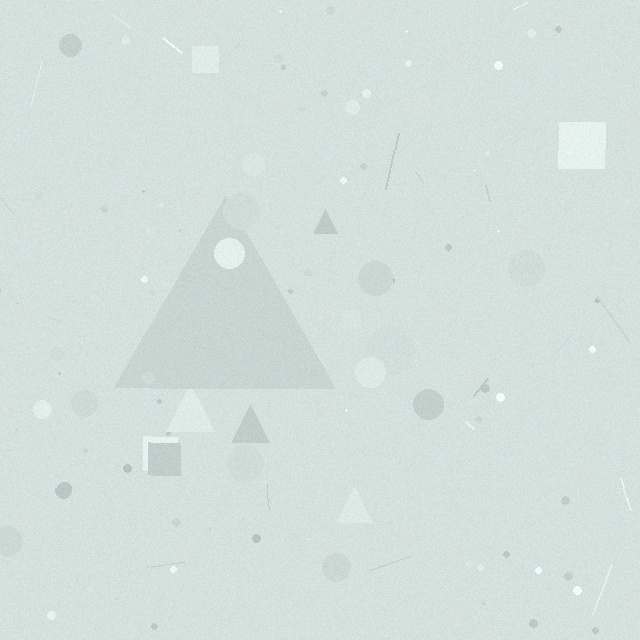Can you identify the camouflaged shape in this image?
The camouflaged shape is a triangle.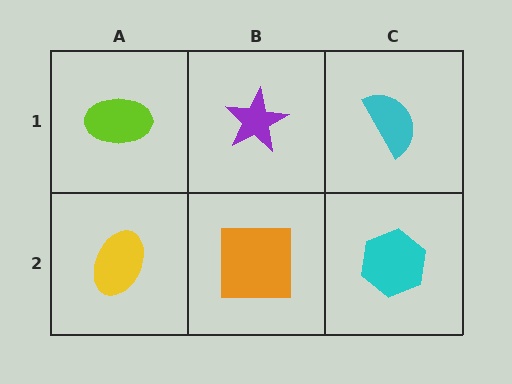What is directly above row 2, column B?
A purple star.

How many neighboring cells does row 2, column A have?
2.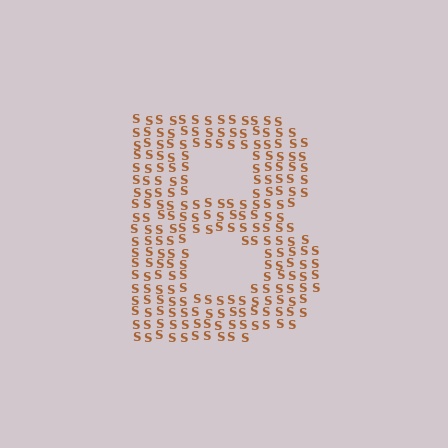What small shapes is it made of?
It is made of small letter S's.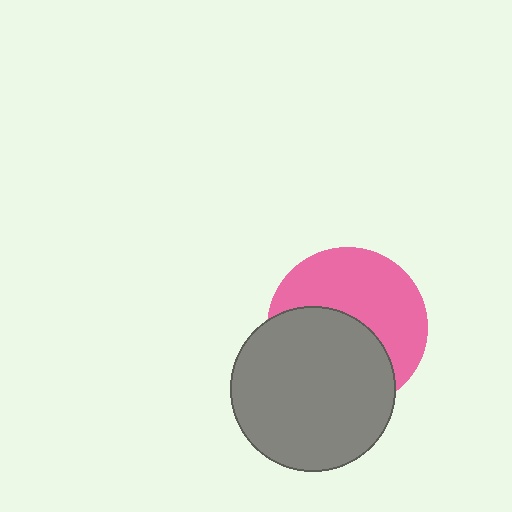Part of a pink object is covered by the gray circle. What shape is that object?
It is a circle.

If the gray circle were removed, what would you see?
You would see the complete pink circle.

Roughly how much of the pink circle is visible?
About half of it is visible (roughly 52%).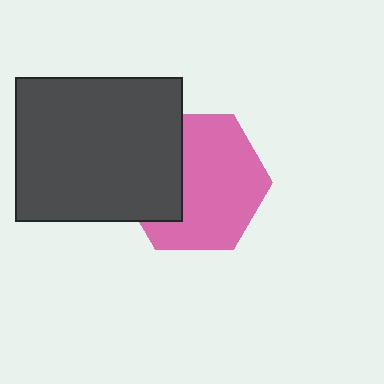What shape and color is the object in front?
The object in front is a dark gray rectangle.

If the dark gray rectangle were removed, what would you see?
You would see the complete pink hexagon.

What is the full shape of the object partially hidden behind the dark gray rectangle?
The partially hidden object is a pink hexagon.